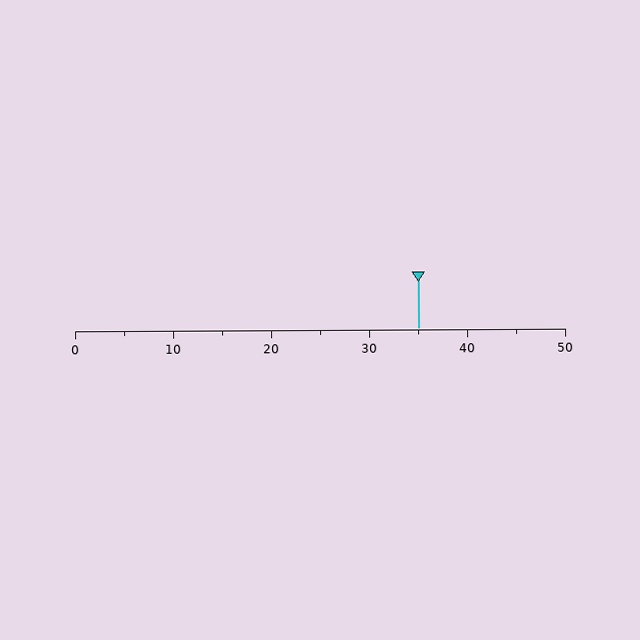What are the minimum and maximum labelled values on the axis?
The axis runs from 0 to 50.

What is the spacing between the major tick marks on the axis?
The major ticks are spaced 10 apart.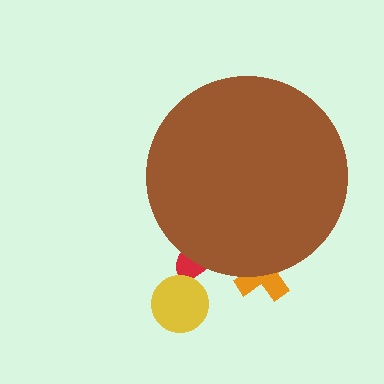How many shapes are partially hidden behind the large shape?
2 shapes are partially hidden.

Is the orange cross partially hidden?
Yes, the orange cross is partially hidden behind the brown circle.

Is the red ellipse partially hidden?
Yes, the red ellipse is partially hidden behind the brown circle.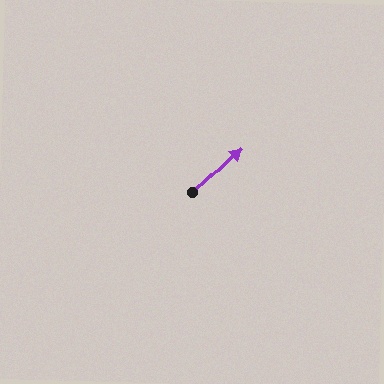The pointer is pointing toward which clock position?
Roughly 2 o'clock.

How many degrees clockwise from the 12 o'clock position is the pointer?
Approximately 47 degrees.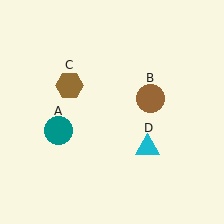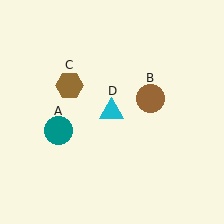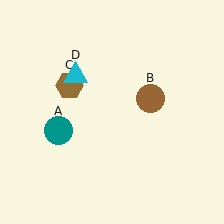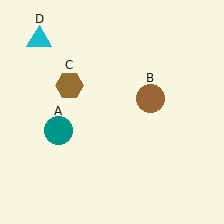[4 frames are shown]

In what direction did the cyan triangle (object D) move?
The cyan triangle (object D) moved up and to the left.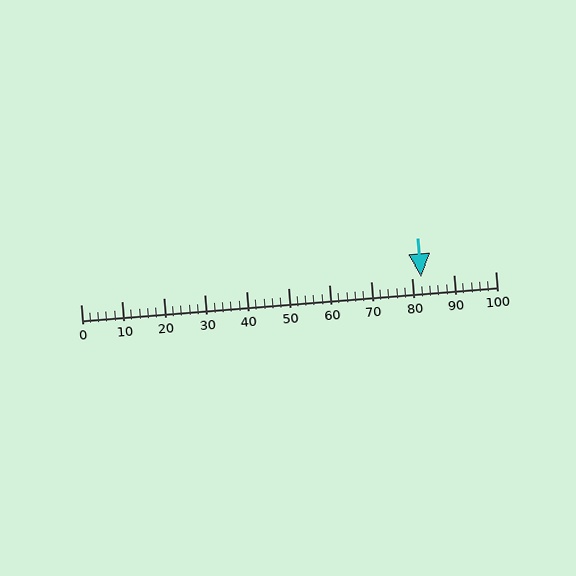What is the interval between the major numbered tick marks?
The major tick marks are spaced 10 units apart.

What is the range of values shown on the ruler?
The ruler shows values from 0 to 100.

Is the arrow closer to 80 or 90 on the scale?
The arrow is closer to 80.